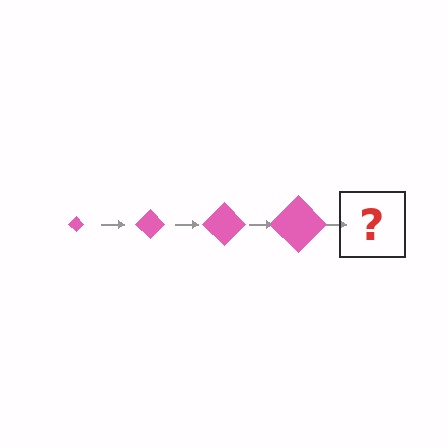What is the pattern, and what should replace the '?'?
The pattern is that the diamond gets progressively larger each step. The '?' should be a pink diamond, larger than the previous one.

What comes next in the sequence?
The next element should be a pink diamond, larger than the previous one.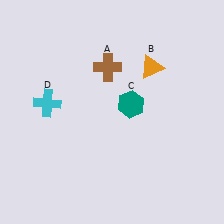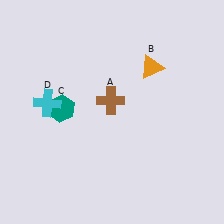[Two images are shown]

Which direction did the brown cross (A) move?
The brown cross (A) moved down.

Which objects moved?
The objects that moved are: the brown cross (A), the teal hexagon (C).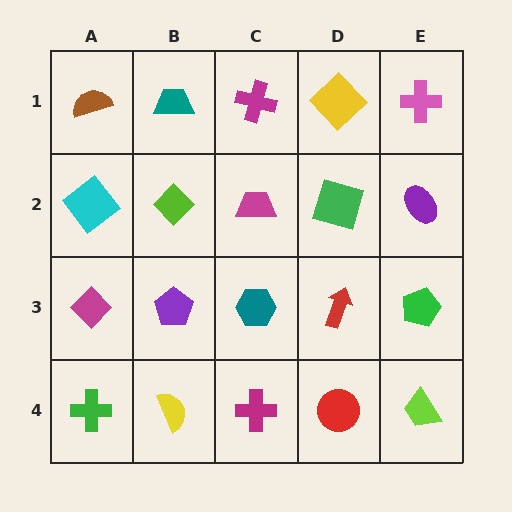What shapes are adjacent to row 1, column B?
A lime diamond (row 2, column B), a brown semicircle (row 1, column A), a magenta cross (row 1, column C).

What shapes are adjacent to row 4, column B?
A purple pentagon (row 3, column B), a green cross (row 4, column A), a magenta cross (row 4, column C).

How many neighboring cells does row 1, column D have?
3.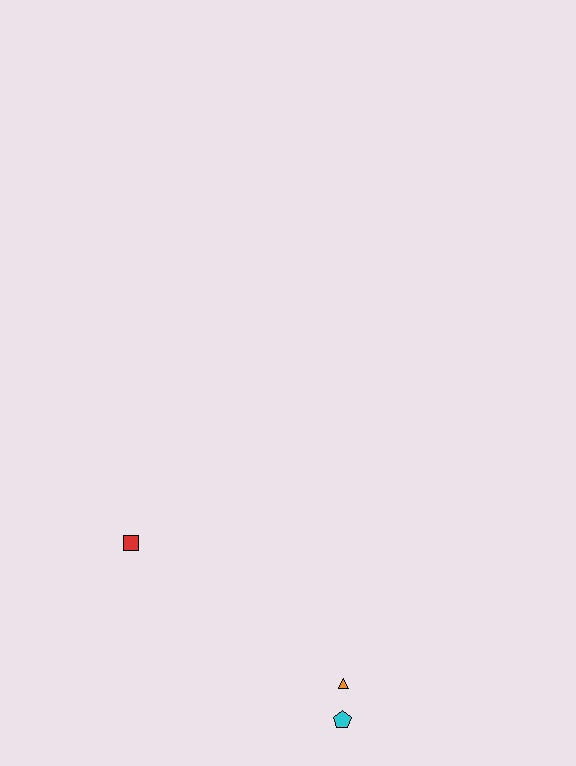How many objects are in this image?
There are 3 objects.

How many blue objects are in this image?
There are no blue objects.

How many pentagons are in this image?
There is 1 pentagon.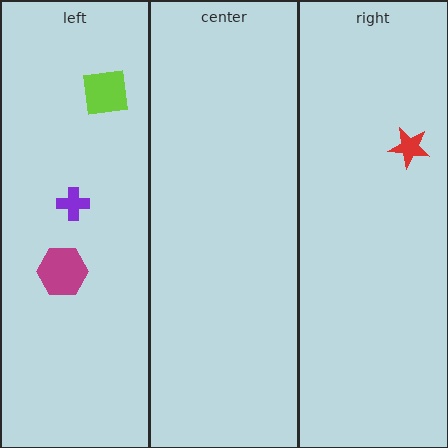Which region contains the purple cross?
The left region.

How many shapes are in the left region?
3.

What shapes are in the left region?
The magenta hexagon, the purple cross, the lime square.